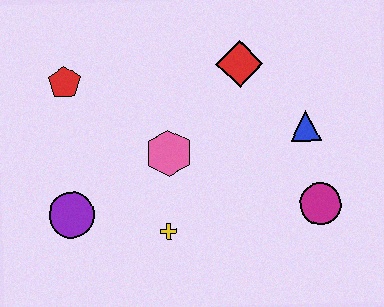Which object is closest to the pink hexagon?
The yellow cross is closest to the pink hexagon.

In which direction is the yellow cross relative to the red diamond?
The yellow cross is below the red diamond.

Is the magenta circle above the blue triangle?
No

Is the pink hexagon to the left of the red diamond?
Yes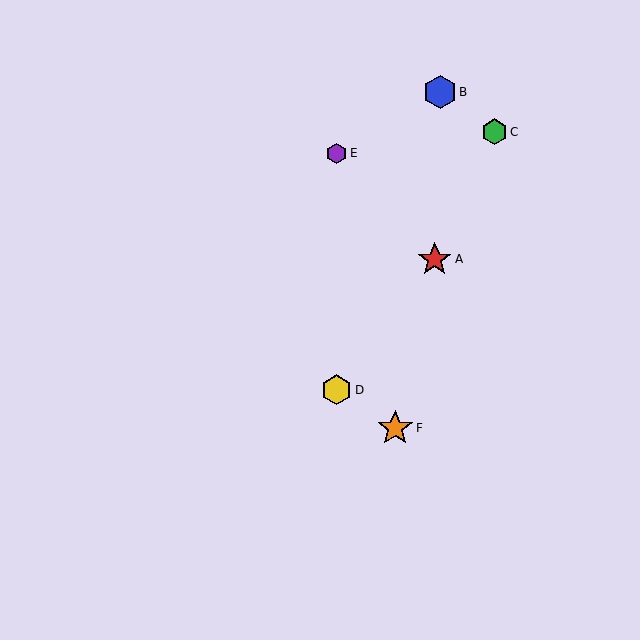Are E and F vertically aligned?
No, E is at x≈337 and F is at x≈395.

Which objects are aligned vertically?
Objects D, E are aligned vertically.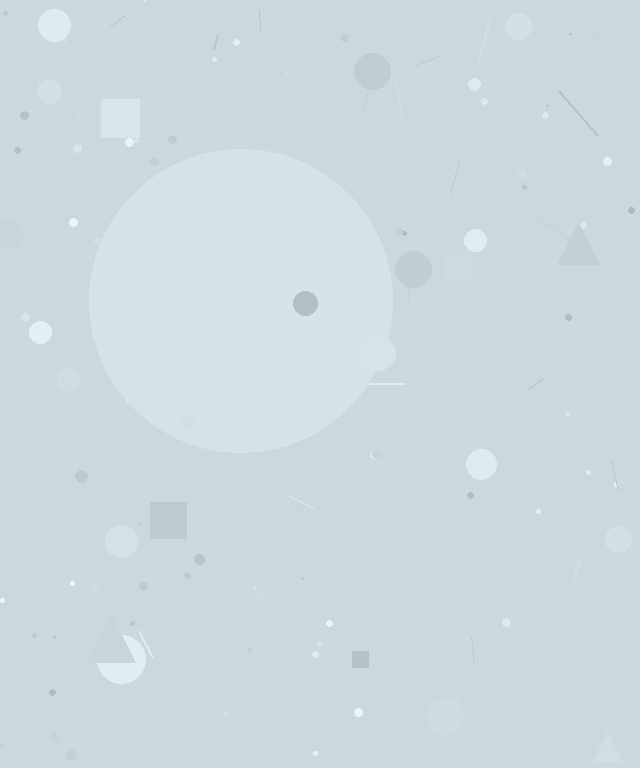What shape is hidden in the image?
A circle is hidden in the image.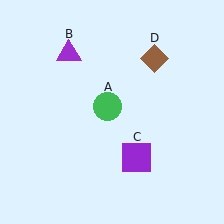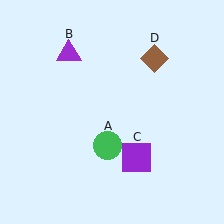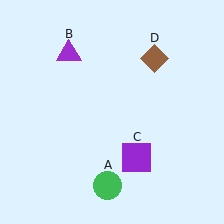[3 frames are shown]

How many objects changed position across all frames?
1 object changed position: green circle (object A).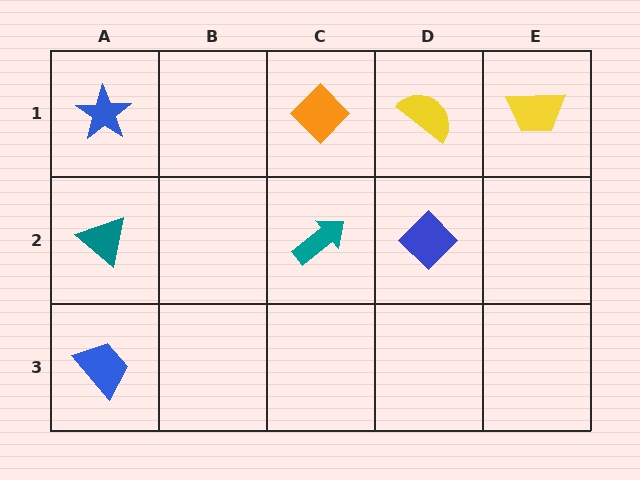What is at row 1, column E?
A yellow trapezoid.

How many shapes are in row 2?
3 shapes.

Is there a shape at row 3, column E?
No, that cell is empty.